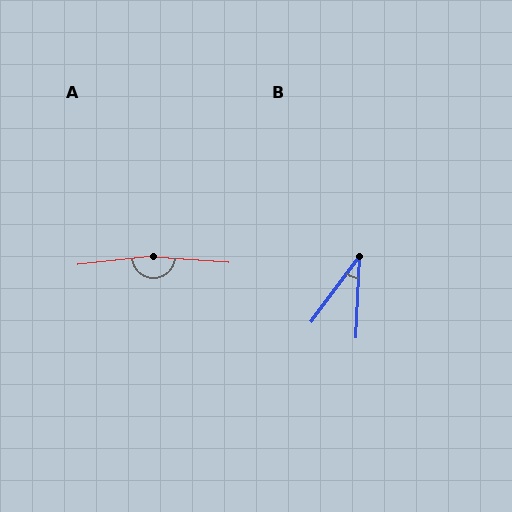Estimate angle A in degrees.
Approximately 170 degrees.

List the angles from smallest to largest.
B (34°), A (170°).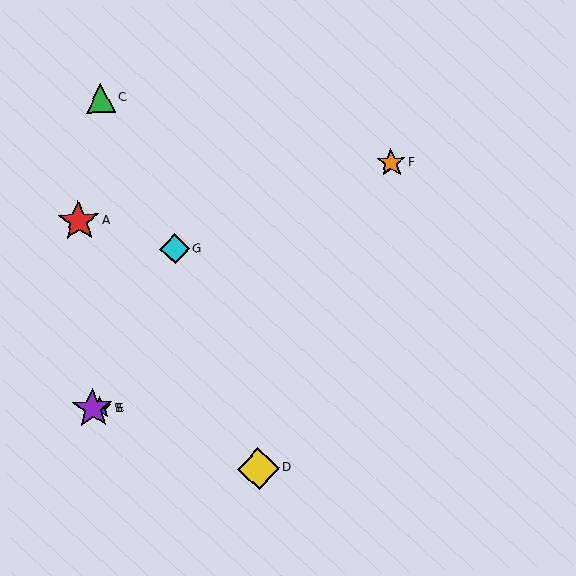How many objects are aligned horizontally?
2 objects (B, E) are aligned horizontally.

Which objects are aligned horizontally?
Objects B, E are aligned horizontally.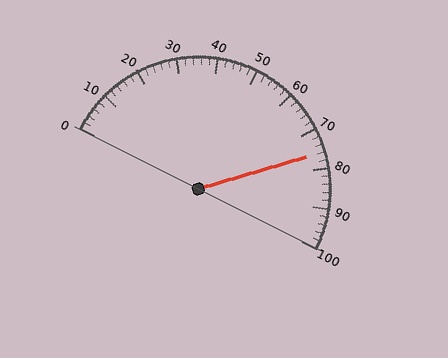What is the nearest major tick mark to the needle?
The nearest major tick mark is 80.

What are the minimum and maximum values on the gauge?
The gauge ranges from 0 to 100.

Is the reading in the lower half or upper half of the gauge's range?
The reading is in the upper half of the range (0 to 100).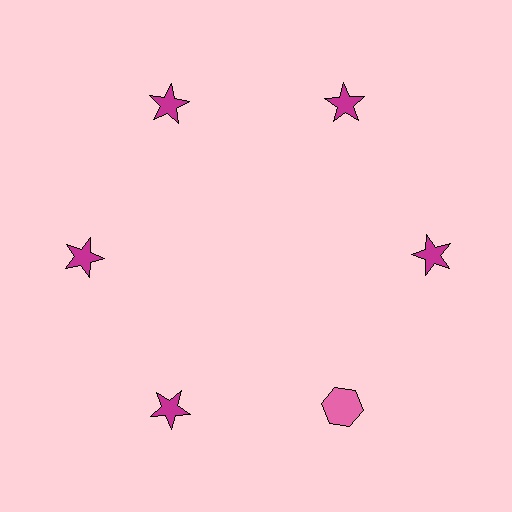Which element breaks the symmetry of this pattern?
The pink hexagon at roughly the 5 o'clock position breaks the symmetry. All other shapes are magenta stars.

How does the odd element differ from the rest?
It differs in both color (pink instead of magenta) and shape (hexagon instead of star).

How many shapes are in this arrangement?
There are 6 shapes arranged in a ring pattern.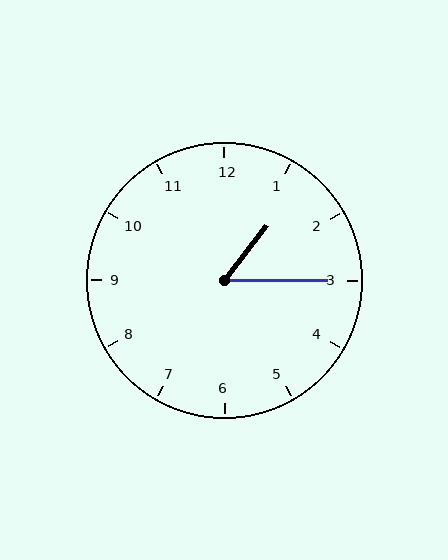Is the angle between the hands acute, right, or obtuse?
It is acute.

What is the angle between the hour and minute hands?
Approximately 52 degrees.